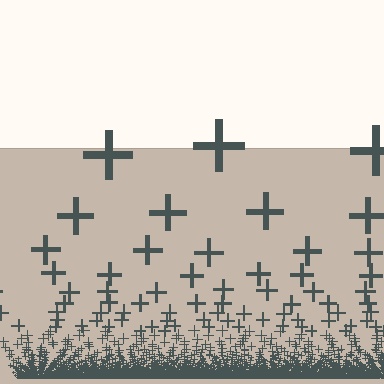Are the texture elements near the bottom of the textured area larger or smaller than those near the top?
Smaller. The gradient is inverted — elements near the bottom are smaller and denser.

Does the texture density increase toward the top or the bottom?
Density increases toward the bottom.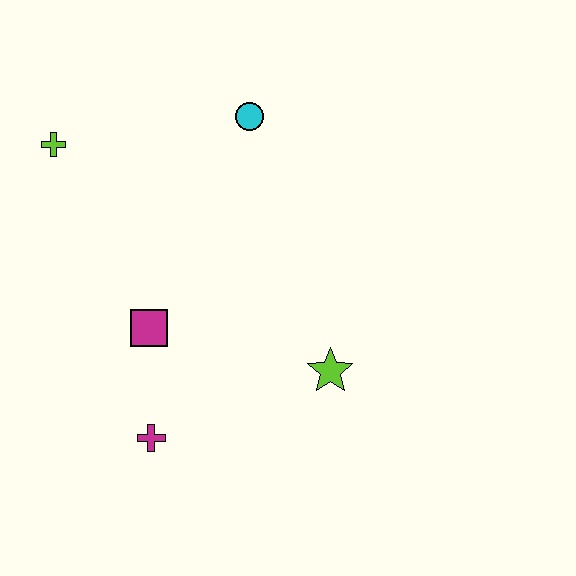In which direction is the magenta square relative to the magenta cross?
The magenta square is above the magenta cross.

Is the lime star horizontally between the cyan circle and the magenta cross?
No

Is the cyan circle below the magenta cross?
No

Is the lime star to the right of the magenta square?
Yes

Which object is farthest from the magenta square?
The cyan circle is farthest from the magenta square.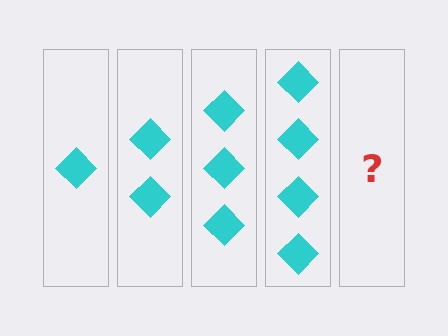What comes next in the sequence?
The next element should be 5 diamonds.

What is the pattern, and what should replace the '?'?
The pattern is that each step adds one more diamond. The '?' should be 5 diamonds.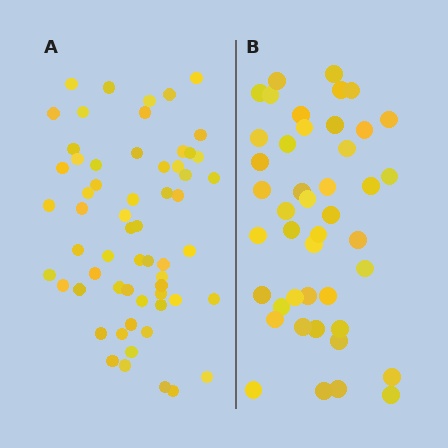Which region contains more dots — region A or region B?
Region A (the left region) has more dots.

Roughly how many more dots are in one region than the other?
Region A has approximately 15 more dots than region B.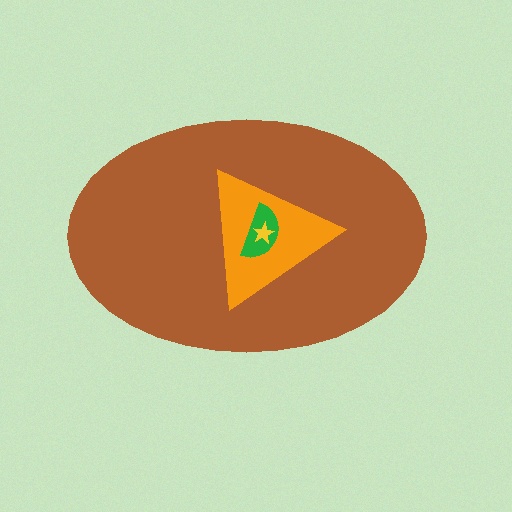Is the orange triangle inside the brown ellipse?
Yes.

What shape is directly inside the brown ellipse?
The orange triangle.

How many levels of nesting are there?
4.